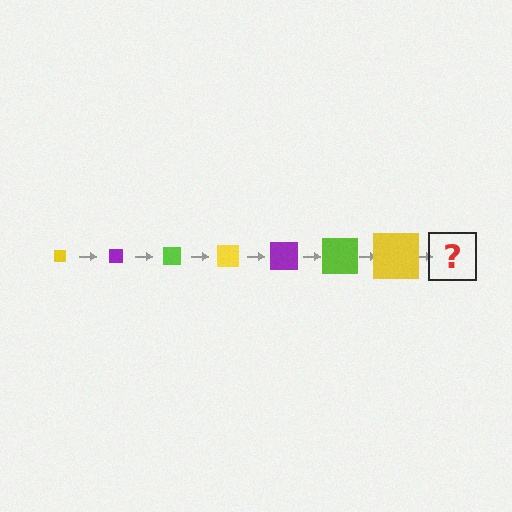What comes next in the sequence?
The next element should be a purple square, larger than the previous one.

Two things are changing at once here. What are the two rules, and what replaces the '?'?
The two rules are that the square grows larger each step and the color cycles through yellow, purple, and lime. The '?' should be a purple square, larger than the previous one.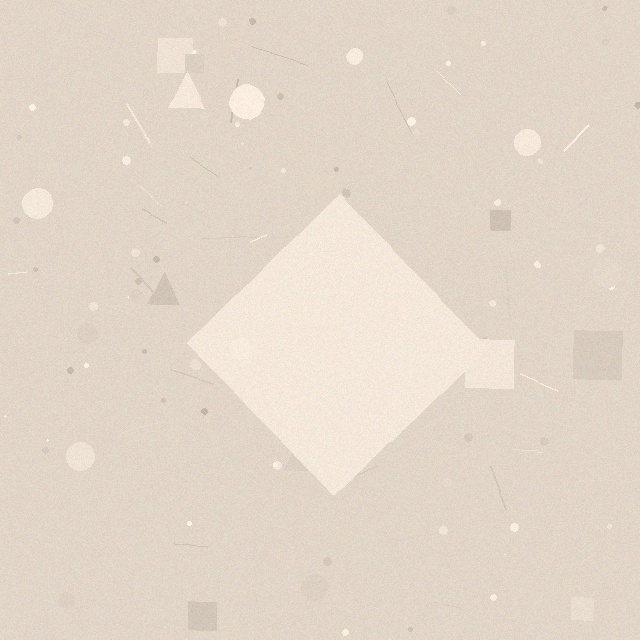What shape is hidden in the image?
A diamond is hidden in the image.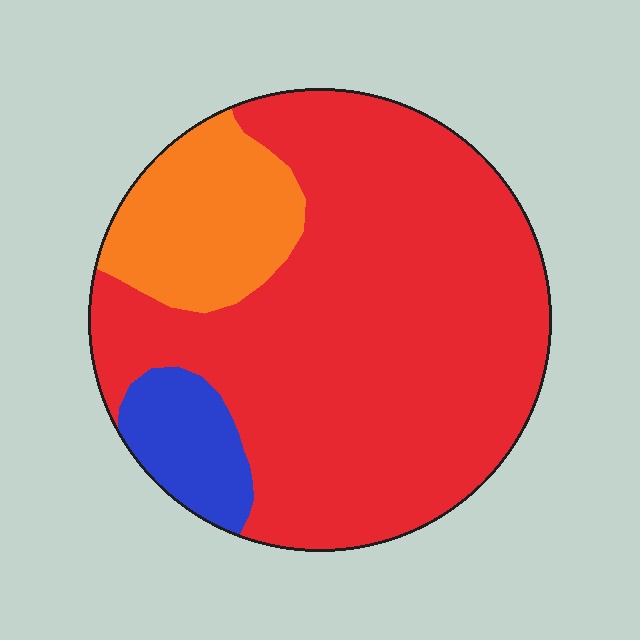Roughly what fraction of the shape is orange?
Orange covers 17% of the shape.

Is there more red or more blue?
Red.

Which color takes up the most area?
Red, at roughly 75%.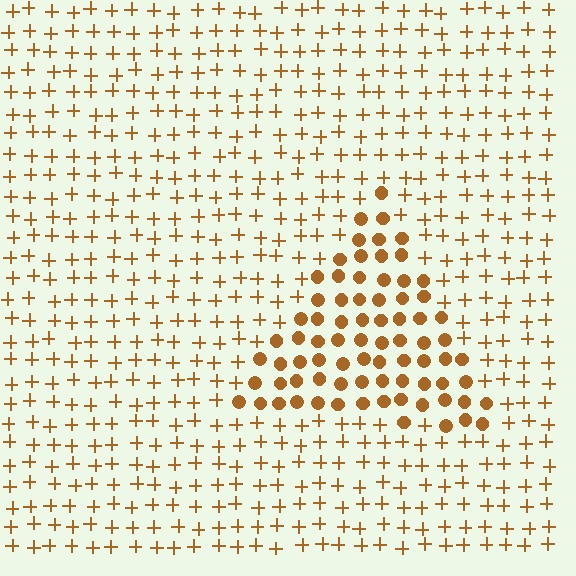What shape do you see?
I see a triangle.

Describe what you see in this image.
The image is filled with small brown elements arranged in a uniform grid. A triangle-shaped region contains circles, while the surrounding area contains plus signs. The boundary is defined purely by the change in element shape.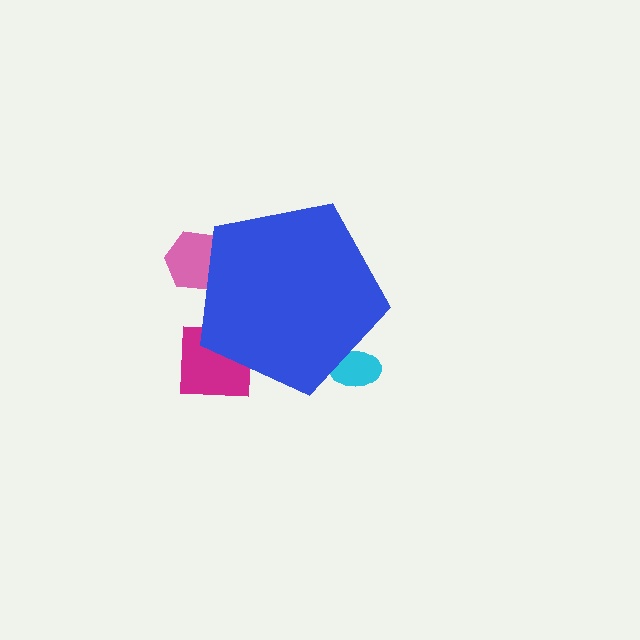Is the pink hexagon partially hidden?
Yes, the pink hexagon is partially hidden behind the blue pentagon.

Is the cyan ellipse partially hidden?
Yes, the cyan ellipse is partially hidden behind the blue pentagon.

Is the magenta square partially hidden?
Yes, the magenta square is partially hidden behind the blue pentagon.